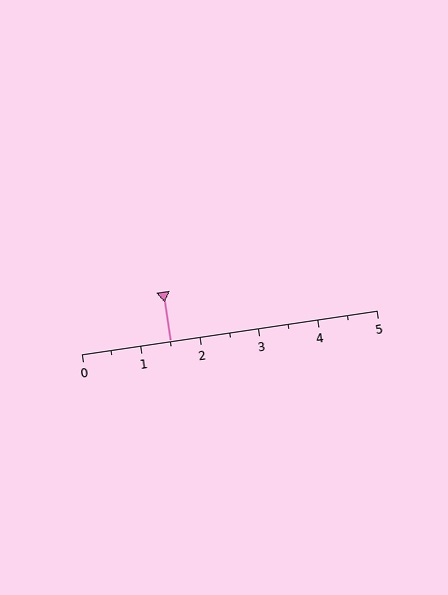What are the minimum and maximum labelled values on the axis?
The axis runs from 0 to 5.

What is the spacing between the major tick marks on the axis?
The major ticks are spaced 1 apart.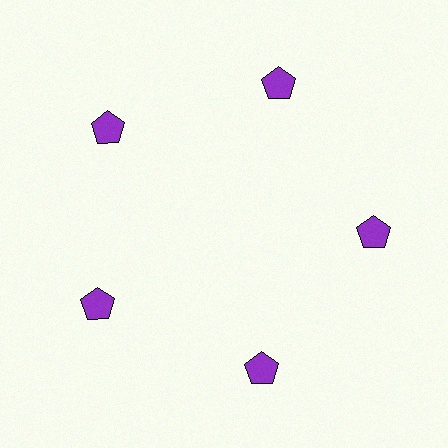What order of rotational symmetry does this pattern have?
This pattern has 5-fold rotational symmetry.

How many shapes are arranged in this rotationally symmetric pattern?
There are 5 shapes, arranged in 5 groups of 1.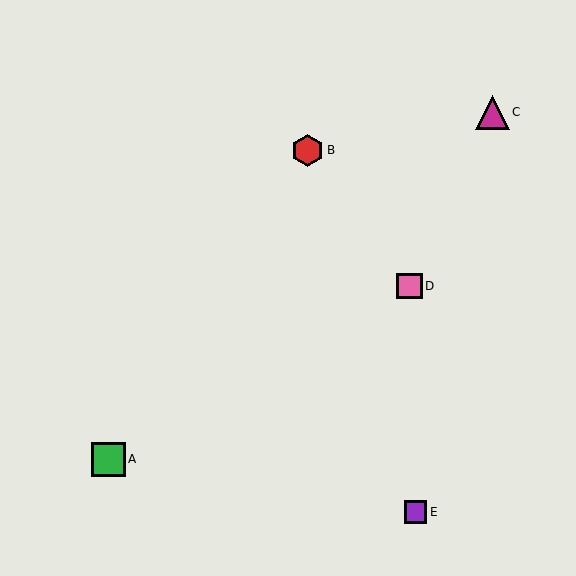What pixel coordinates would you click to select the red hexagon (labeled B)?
Click at (307, 151) to select the red hexagon B.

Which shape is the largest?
The magenta triangle (labeled C) is the largest.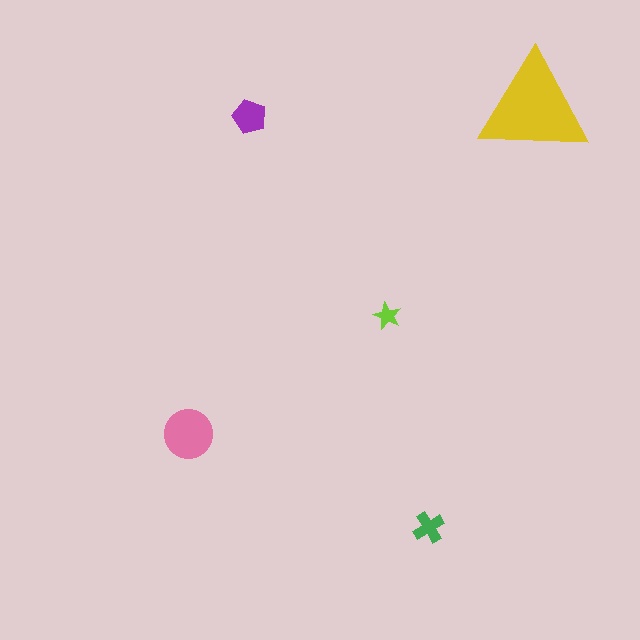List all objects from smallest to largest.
The lime star, the green cross, the purple pentagon, the pink circle, the yellow triangle.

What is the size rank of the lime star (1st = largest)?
5th.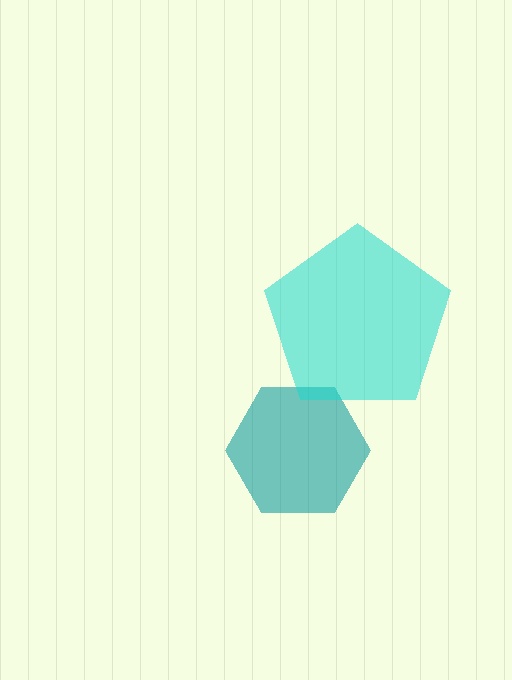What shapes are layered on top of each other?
The layered shapes are: a teal hexagon, a cyan pentagon.